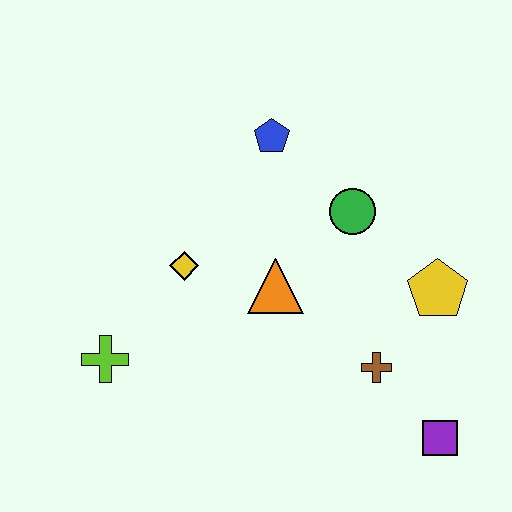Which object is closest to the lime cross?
The yellow diamond is closest to the lime cross.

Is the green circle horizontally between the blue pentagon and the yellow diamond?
No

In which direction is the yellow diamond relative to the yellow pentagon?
The yellow diamond is to the left of the yellow pentagon.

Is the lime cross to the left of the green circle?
Yes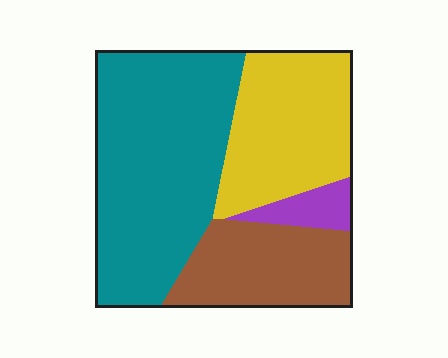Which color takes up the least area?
Purple, at roughly 5%.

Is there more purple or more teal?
Teal.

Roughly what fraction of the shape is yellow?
Yellow takes up about one quarter (1/4) of the shape.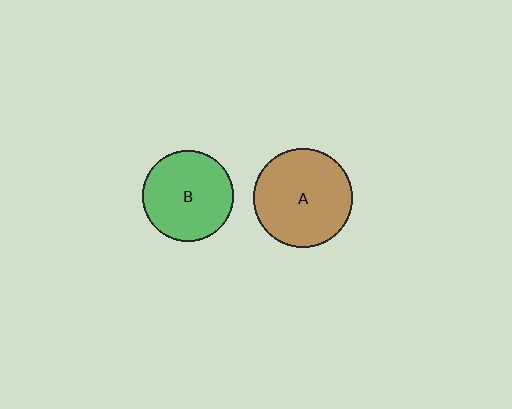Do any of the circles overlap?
No, none of the circles overlap.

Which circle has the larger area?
Circle A (brown).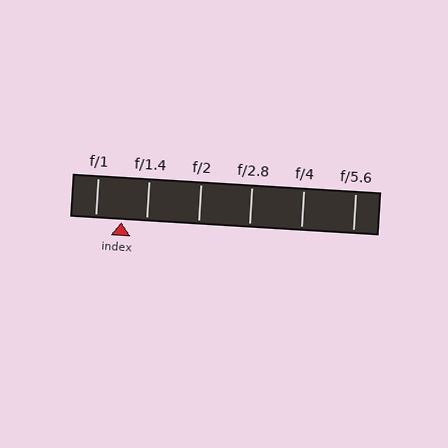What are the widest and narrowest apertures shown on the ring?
The widest aperture shown is f/1 and the narrowest is f/5.6.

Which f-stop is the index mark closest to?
The index mark is closest to f/1.4.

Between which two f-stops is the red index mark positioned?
The index mark is between f/1 and f/1.4.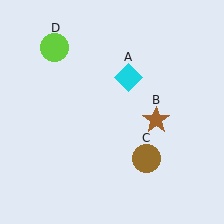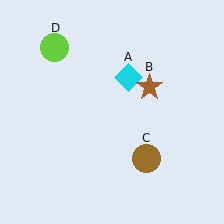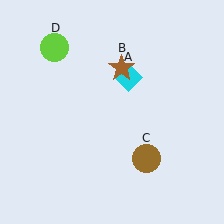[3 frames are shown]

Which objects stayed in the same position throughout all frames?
Cyan diamond (object A) and brown circle (object C) and lime circle (object D) remained stationary.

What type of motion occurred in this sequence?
The brown star (object B) rotated counterclockwise around the center of the scene.